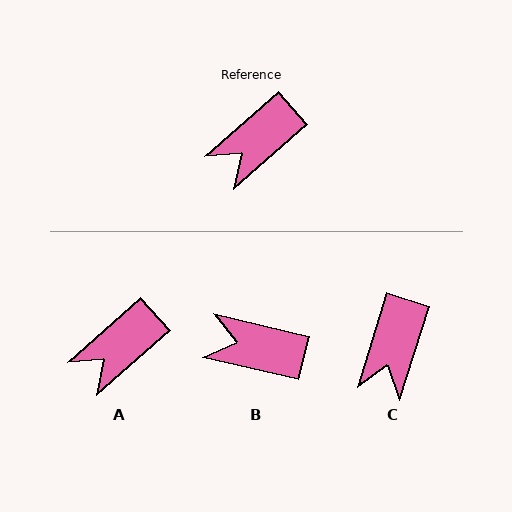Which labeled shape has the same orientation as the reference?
A.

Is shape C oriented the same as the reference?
No, it is off by about 31 degrees.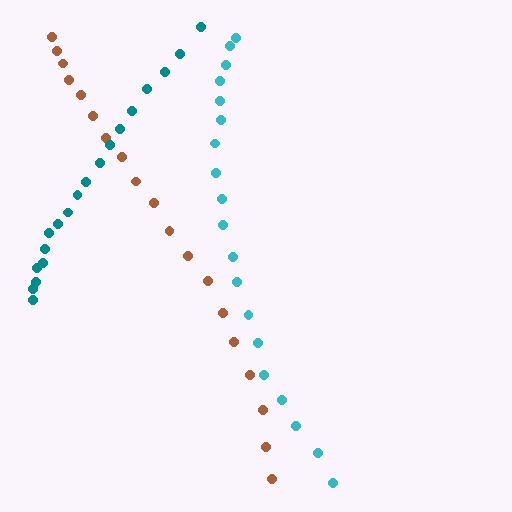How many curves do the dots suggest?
There are 3 distinct paths.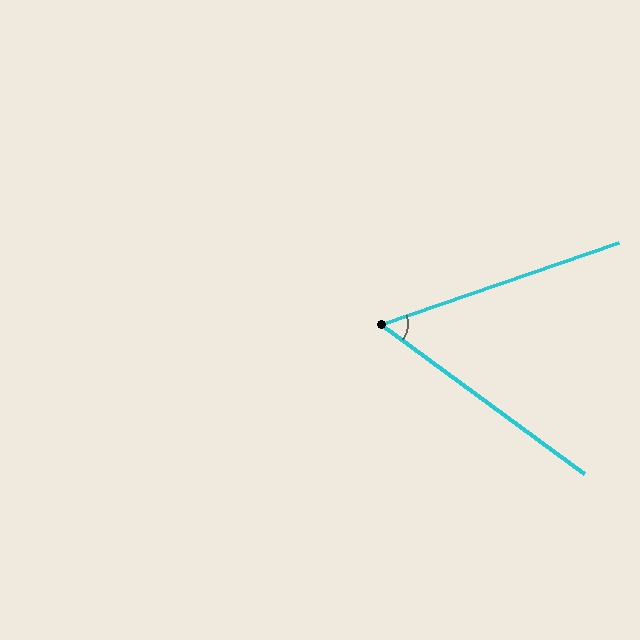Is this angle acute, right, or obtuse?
It is acute.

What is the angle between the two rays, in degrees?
Approximately 55 degrees.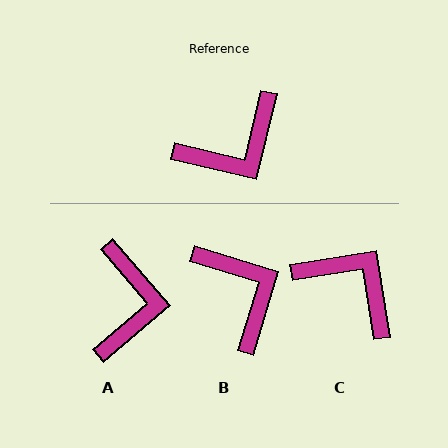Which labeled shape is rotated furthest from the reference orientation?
C, about 113 degrees away.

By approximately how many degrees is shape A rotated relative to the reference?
Approximately 54 degrees counter-clockwise.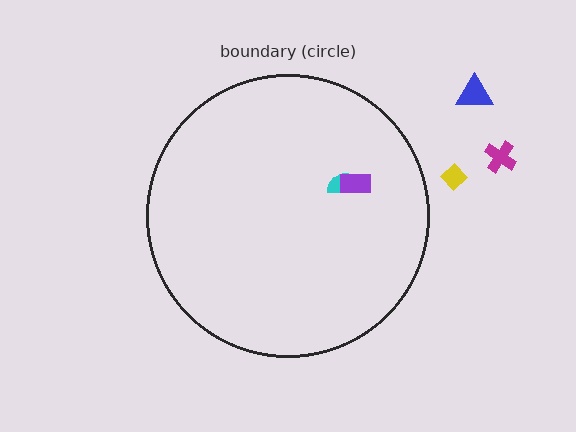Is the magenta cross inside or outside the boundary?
Outside.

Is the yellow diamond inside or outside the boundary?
Outside.